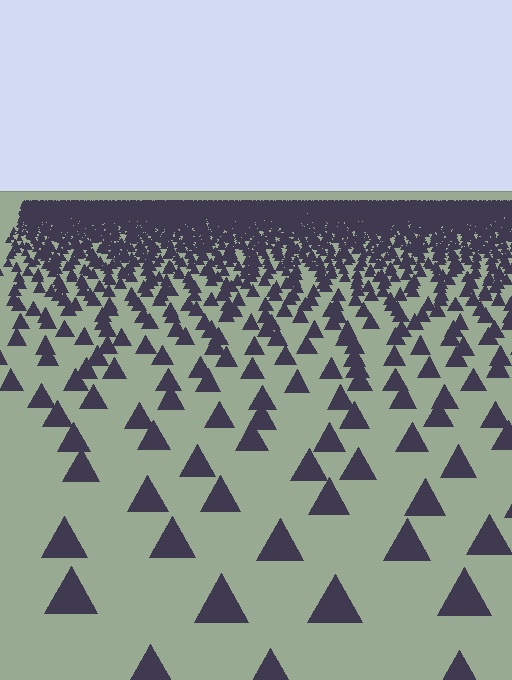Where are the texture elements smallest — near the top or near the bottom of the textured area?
Near the top.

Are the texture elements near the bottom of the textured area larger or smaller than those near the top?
Larger. Near the bottom, elements are closer to the viewer and appear at a bigger on-screen size.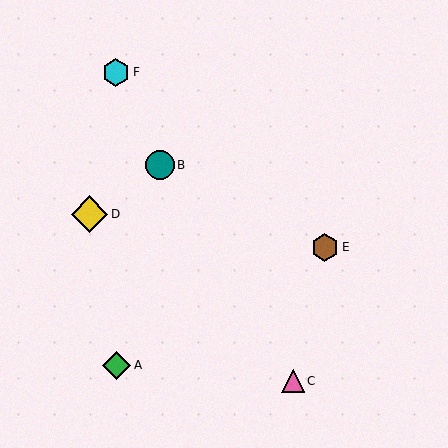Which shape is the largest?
The yellow diamond (labeled D) is the largest.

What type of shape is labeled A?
Shape A is a green diamond.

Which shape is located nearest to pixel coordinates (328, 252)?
The brown hexagon (labeled E) at (325, 247) is nearest to that location.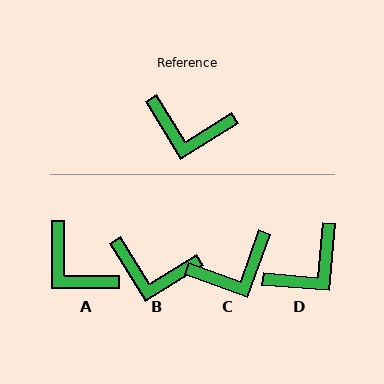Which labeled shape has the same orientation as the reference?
B.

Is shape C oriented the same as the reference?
No, it is off by about 38 degrees.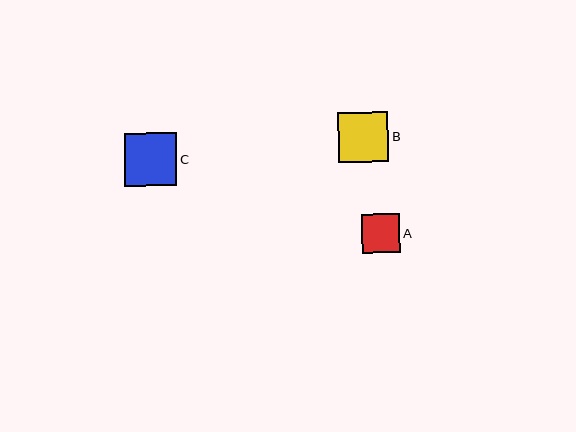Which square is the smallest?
Square A is the smallest with a size of approximately 38 pixels.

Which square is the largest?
Square C is the largest with a size of approximately 53 pixels.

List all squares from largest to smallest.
From largest to smallest: C, B, A.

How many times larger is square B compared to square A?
Square B is approximately 1.3 times the size of square A.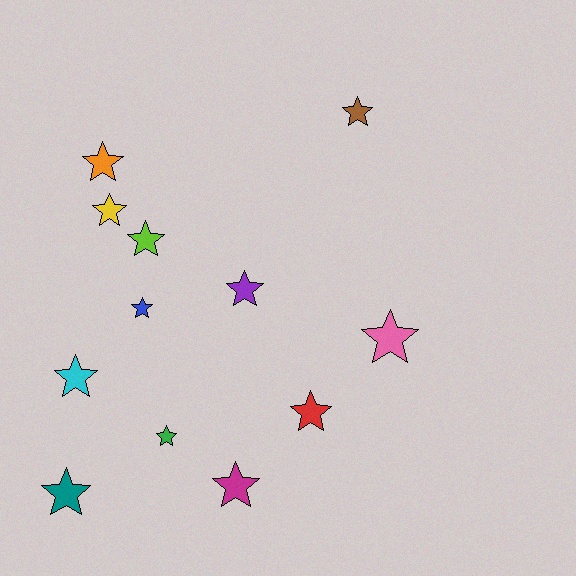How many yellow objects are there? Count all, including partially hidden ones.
There is 1 yellow object.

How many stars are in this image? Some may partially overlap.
There are 12 stars.